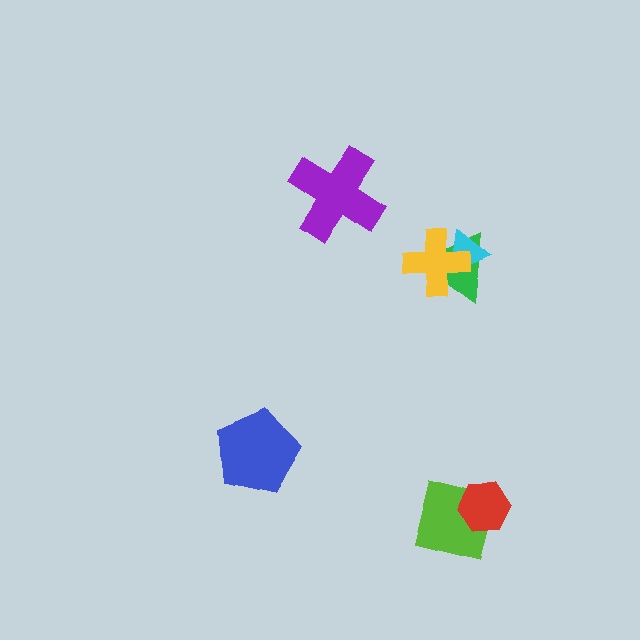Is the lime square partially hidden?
Yes, it is partially covered by another shape.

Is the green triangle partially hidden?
Yes, it is partially covered by another shape.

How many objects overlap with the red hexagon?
1 object overlaps with the red hexagon.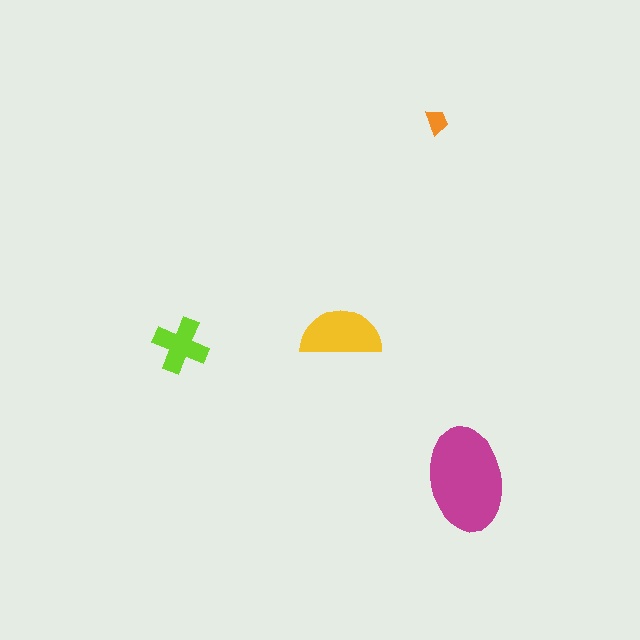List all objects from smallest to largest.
The orange trapezoid, the lime cross, the yellow semicircle, the magenta ellipse.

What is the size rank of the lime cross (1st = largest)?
3rd.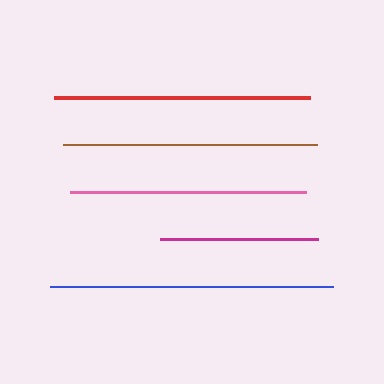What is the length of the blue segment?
The blue segment is approximately 283 pixels long.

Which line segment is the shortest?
The magenta line is the shortest at approximately 158 pixels.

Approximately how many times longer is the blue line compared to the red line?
The blue line is approximately 1.1 times the length of the red line.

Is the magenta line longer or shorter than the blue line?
The blue line is longer than the magenta line.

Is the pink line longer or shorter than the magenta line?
The pink line is longer than the magenta line.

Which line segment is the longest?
The blue line is the longest at approximately 283 pixels.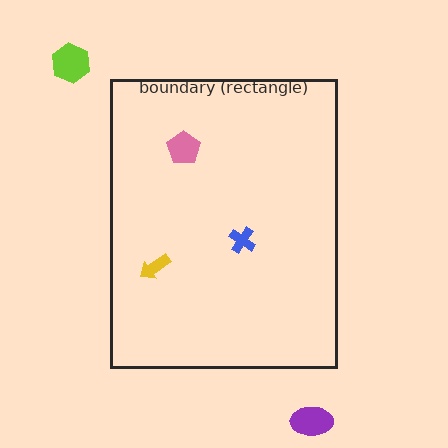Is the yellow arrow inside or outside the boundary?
Inside.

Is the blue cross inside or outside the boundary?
Inside.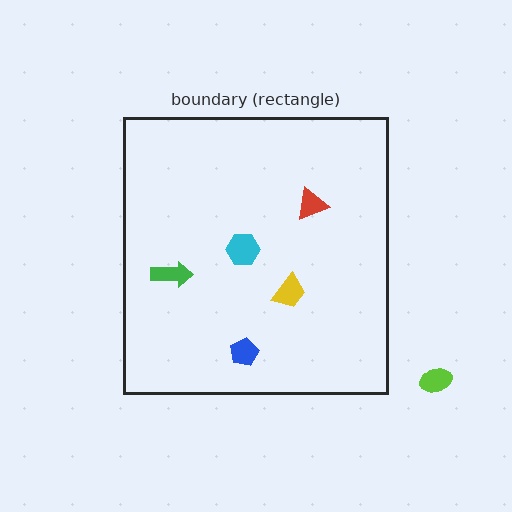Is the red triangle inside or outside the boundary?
Inside.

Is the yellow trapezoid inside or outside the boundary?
Inside.